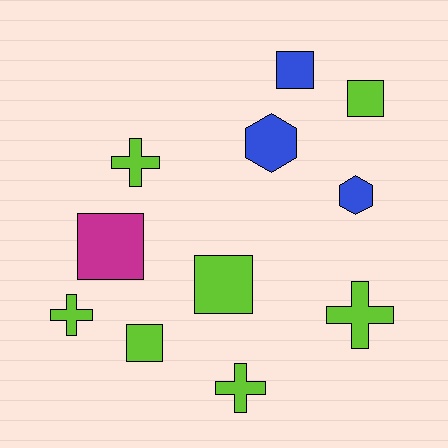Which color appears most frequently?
Lime, with 7 objects.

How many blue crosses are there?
There are no blue crosses.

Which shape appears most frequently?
Square, with 5 objects.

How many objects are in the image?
There are 11 objects.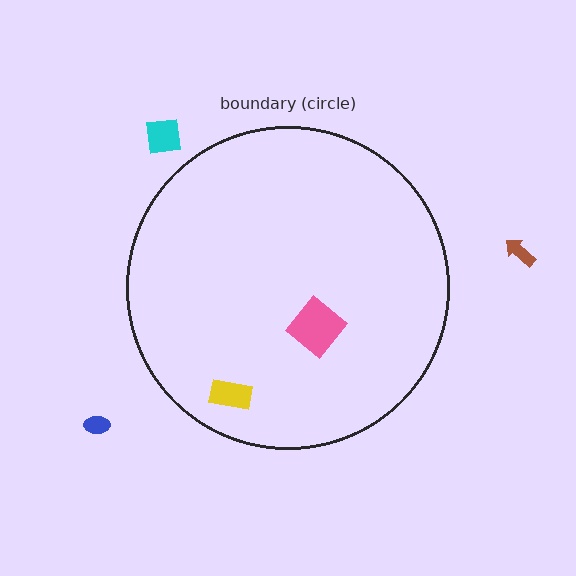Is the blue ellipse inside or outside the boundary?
Outside.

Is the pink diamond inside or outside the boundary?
Inside.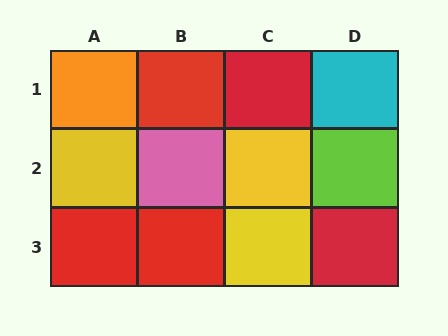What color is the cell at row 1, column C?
Red.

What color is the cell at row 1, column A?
Orange.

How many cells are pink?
1 cell is pink.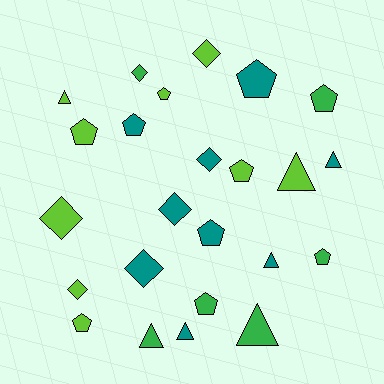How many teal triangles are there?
There are 3 teal triangles.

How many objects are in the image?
There are 24 objects.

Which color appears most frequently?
Lime, with 9 objects.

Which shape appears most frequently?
Pentagon, with 10 objects.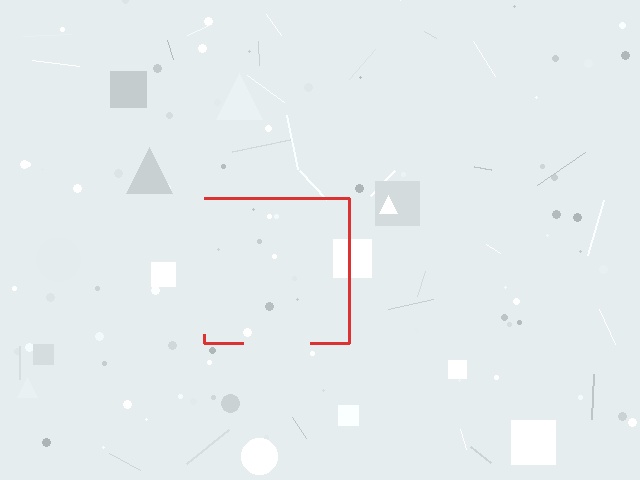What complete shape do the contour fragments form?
The contour fragments form a square.